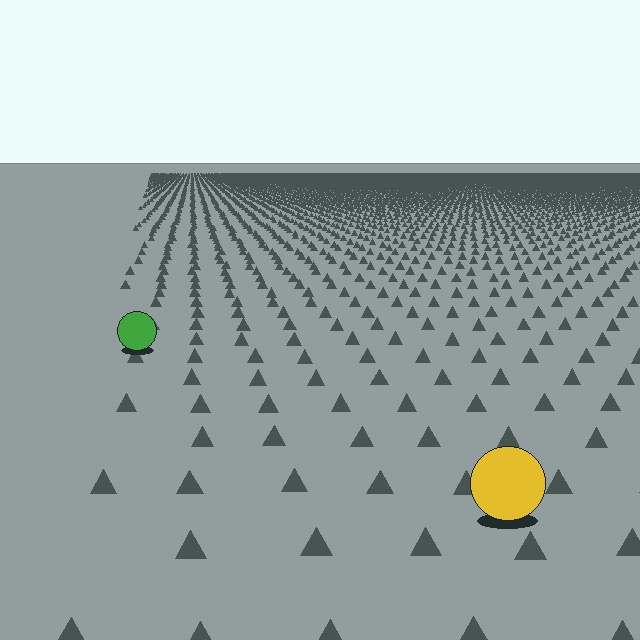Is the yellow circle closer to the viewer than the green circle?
Yes. The yellow circle is closer — you can tell from the texture gradient: the ground texture is coarser near it.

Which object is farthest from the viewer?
The green circle is farthest from the viewer. It appears smaller and the ground texture around it is denser.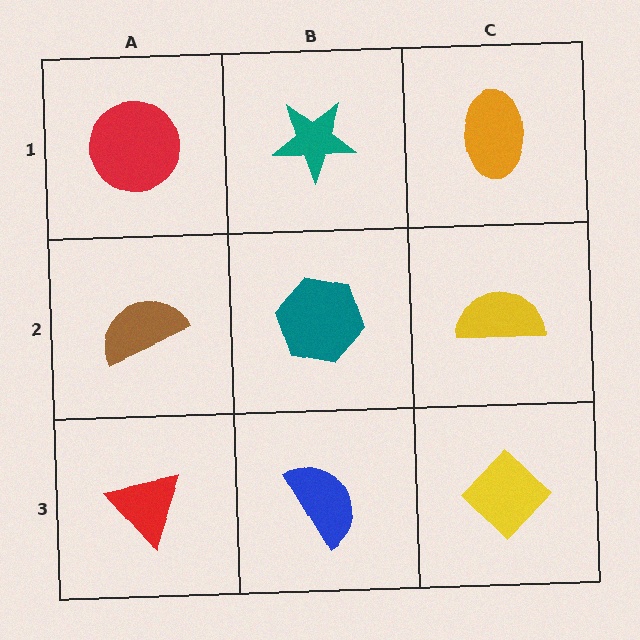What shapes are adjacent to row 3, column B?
A teal hexagon (row 2, column B), a red triangle (row 3, column A), a yellow diamond (row 3, column C).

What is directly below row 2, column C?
A yellow diamond.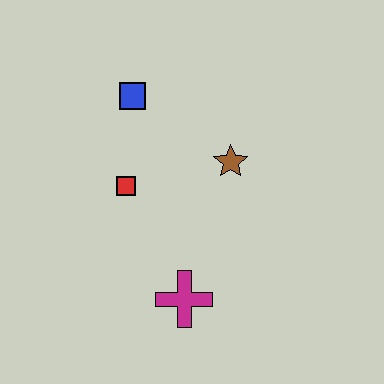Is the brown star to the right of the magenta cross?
Yes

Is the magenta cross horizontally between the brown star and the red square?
Yes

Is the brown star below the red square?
No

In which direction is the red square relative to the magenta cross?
The red square is above the magenta cross.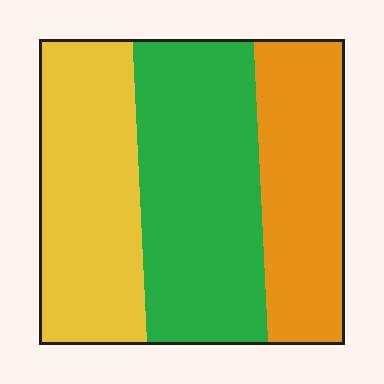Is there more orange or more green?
Green.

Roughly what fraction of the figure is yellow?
Yellow covers about 35% of the figure.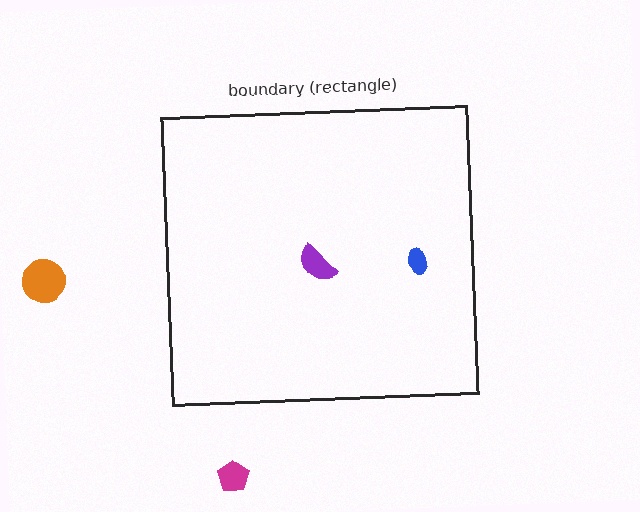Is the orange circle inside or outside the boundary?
Outside.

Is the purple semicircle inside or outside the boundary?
Inside.